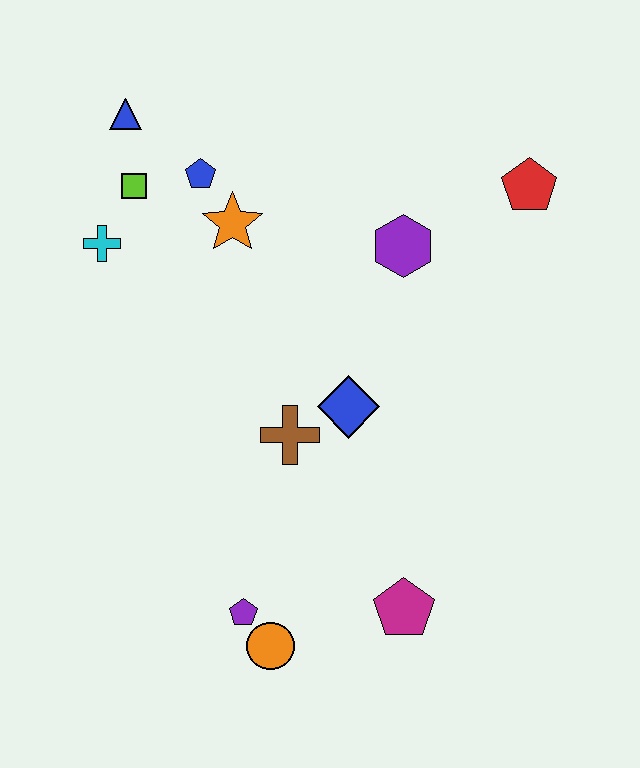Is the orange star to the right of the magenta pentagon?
No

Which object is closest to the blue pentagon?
The orange star is closest to the blue pentagon.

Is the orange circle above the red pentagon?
No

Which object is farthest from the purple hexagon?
The orange circle is farthest from the purple hexagon.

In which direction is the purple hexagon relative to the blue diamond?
The purple hexagon is above the blue diamond.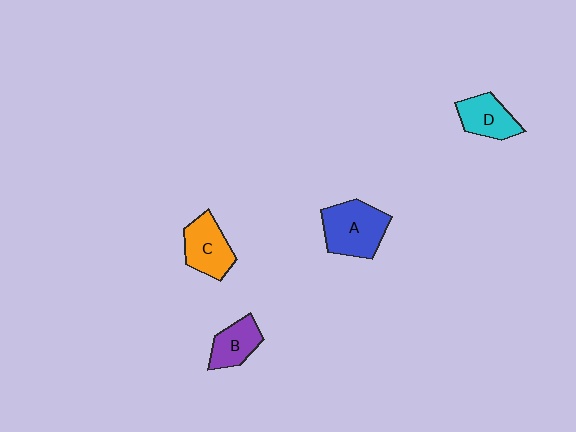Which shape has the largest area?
Shape A (blue).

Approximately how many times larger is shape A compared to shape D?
Approximately 1.4 times.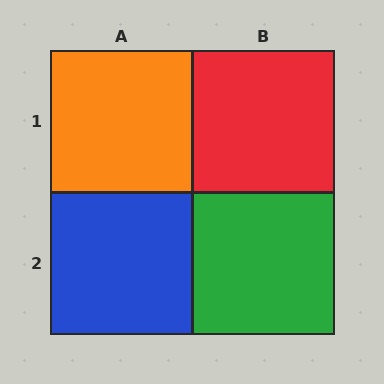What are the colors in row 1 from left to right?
Orange, red.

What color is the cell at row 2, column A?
Blue.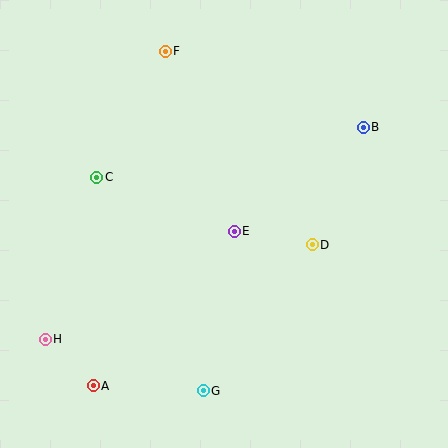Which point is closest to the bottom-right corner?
Point D is closest to the bottom-right corner.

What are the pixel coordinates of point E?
Point E is at (234, 231).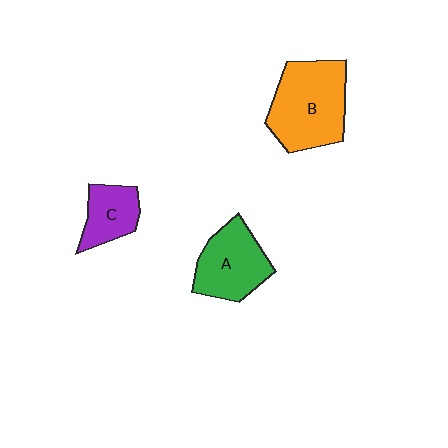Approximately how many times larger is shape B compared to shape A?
Approximately 1.3 times.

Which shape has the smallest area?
Shape C (purple).